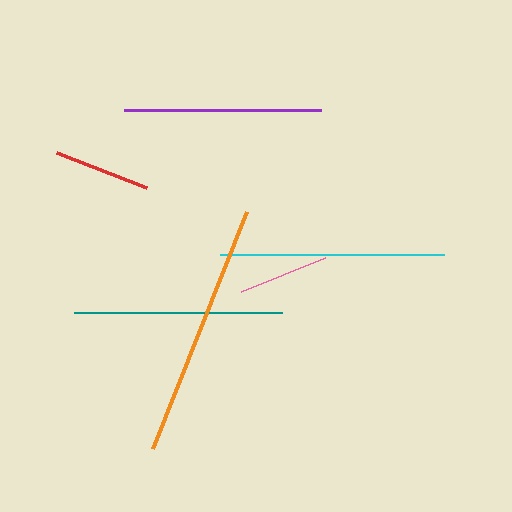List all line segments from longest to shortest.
From longest to shortest: orange, cyan, teal, purple, red, pink.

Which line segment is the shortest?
The pink line is the shortest at approximately 90 pixels.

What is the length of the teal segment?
The teal segment is approximately 208 pixels long.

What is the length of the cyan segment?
The cyan segment is approximately 225 pixels long.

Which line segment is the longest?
The orange line is the longest at approximately 255 pixels.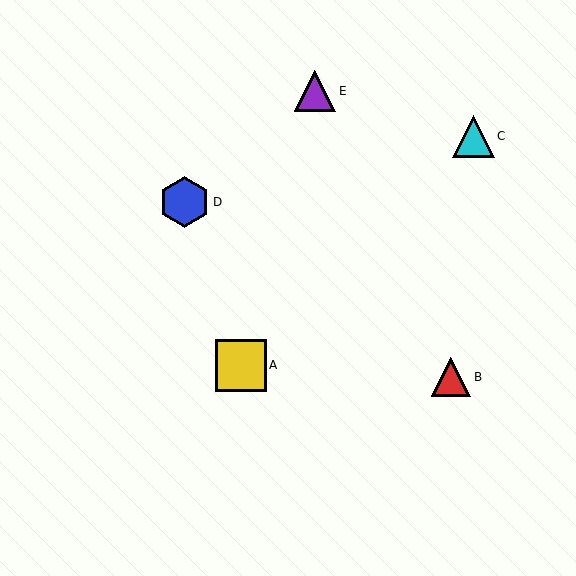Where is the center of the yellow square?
The center of the yellow square is at (241, 365).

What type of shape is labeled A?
Shape A is a yellow square.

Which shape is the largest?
The yellow square (labeled A) is the largest.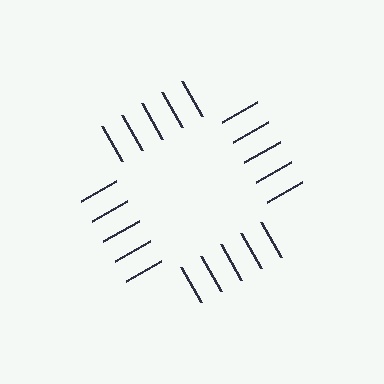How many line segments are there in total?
20 — 5 along each of the 4 edges.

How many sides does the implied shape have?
4 sides — the line-ends trace a square.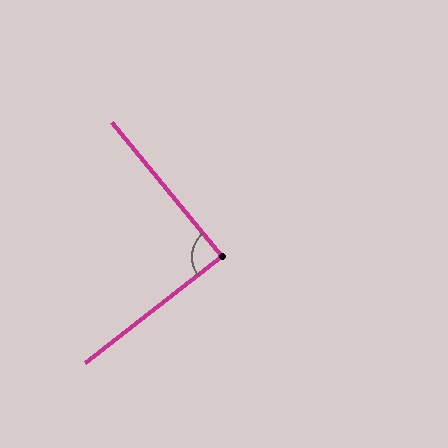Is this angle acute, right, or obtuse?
It is approximately a right angle.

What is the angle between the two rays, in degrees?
Approximately 88 degrees.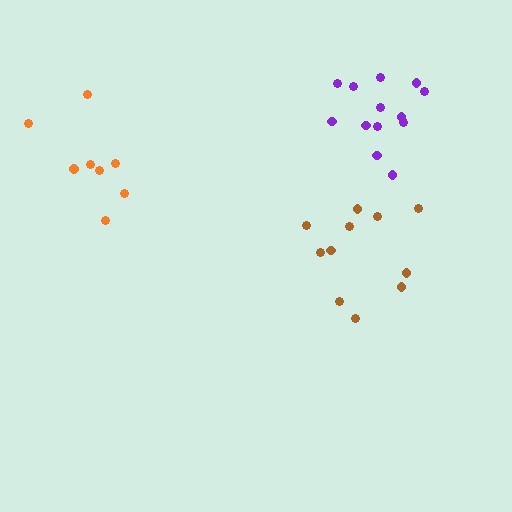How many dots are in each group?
Group 1: 8 dots, Group 2: 13 dots, Group 3: 11 dots (32 total).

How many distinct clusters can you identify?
There are 3 distinct clusters.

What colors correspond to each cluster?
The clusters are colored: orange, purple, brown.